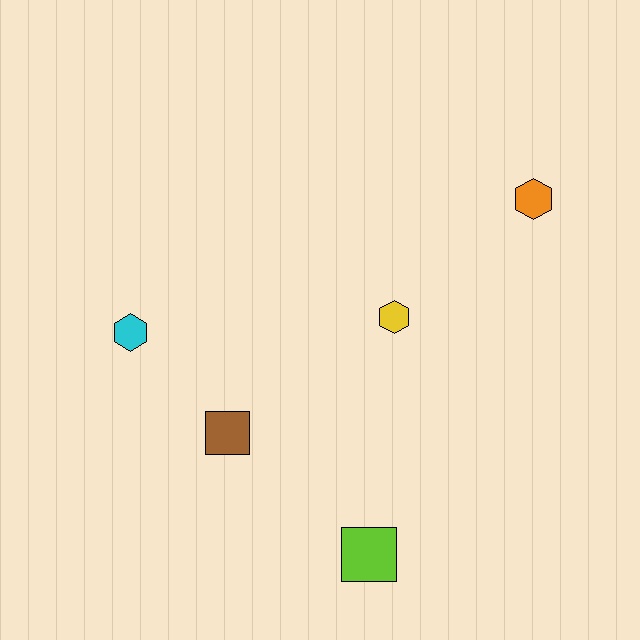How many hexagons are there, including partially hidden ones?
There are 3 hexagons.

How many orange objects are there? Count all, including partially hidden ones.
There is 1 orange object.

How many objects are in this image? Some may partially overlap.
There are 5 objects.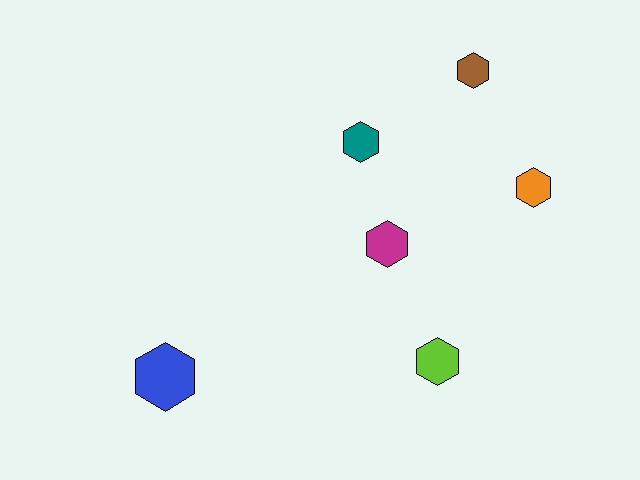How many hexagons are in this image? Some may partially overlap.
There are 6 hexagons.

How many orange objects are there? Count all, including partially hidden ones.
There is 1 orange object.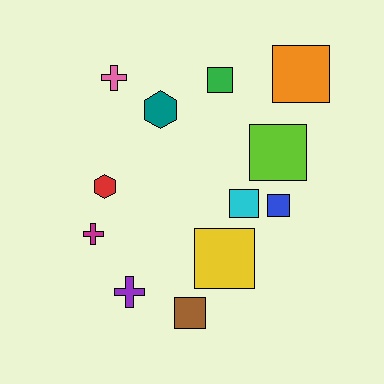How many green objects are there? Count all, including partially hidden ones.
There is 1 green object.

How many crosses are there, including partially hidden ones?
There are 3 crosses.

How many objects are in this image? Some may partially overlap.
There are 12 objects.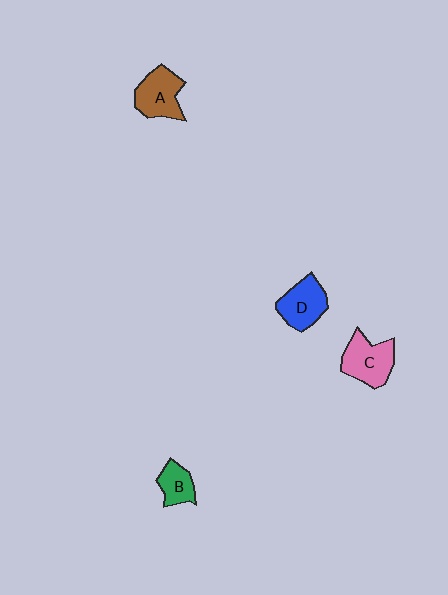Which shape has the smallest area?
Shape B (green).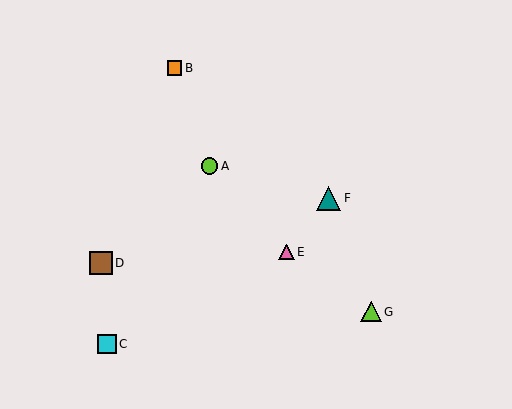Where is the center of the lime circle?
The center of the lime circle is at (210, 166).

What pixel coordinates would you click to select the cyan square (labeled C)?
Click at (107, 344) to select the cyan square C.